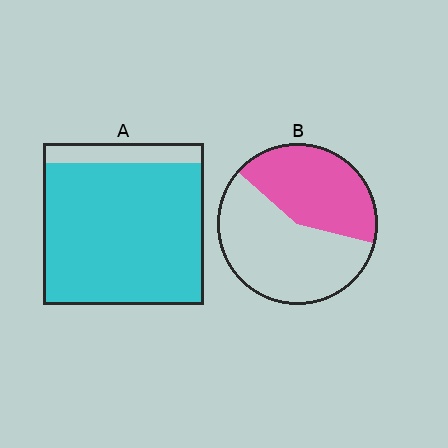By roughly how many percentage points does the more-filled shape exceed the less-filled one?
By roughly 45 percentage points (A over B).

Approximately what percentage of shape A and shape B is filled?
A is approximately 90% and B is approximately 45%.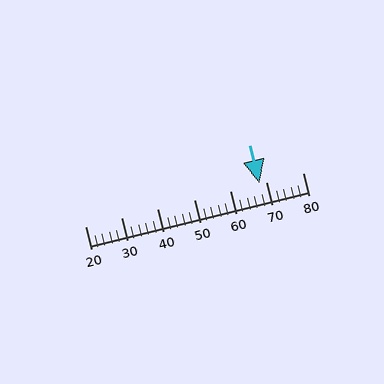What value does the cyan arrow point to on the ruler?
The cyan arrow points to approximately 68.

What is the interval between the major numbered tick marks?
The major tick marks are spaced 10 units apart.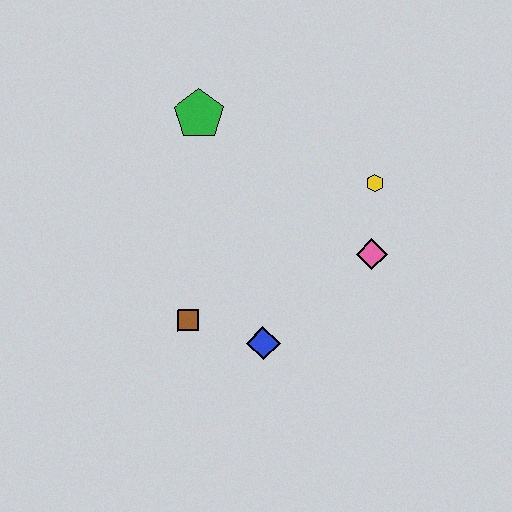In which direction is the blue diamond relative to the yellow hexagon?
The blue diamond is below the yellow hexagon.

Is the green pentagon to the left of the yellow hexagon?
Yes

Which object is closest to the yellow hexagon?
The pink diamond is closest to the yellow hexagon.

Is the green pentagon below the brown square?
No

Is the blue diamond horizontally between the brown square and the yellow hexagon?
Yes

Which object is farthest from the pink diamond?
The green pentagon is farthest from the pink diamond.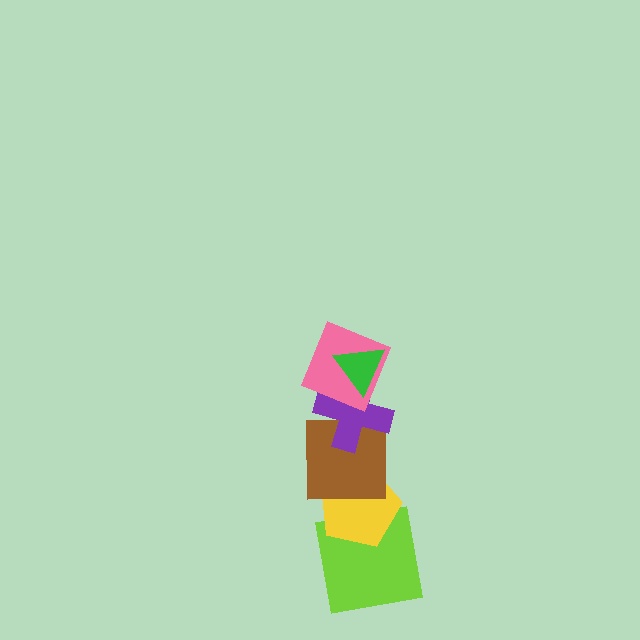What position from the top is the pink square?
The pink square is 2nd from the top.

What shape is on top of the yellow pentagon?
The brown square is on top of the yellow pentagon.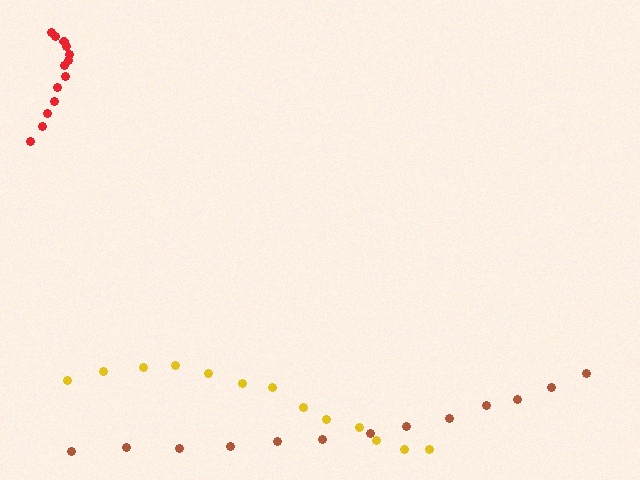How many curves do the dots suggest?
There are 3 distinct paths.